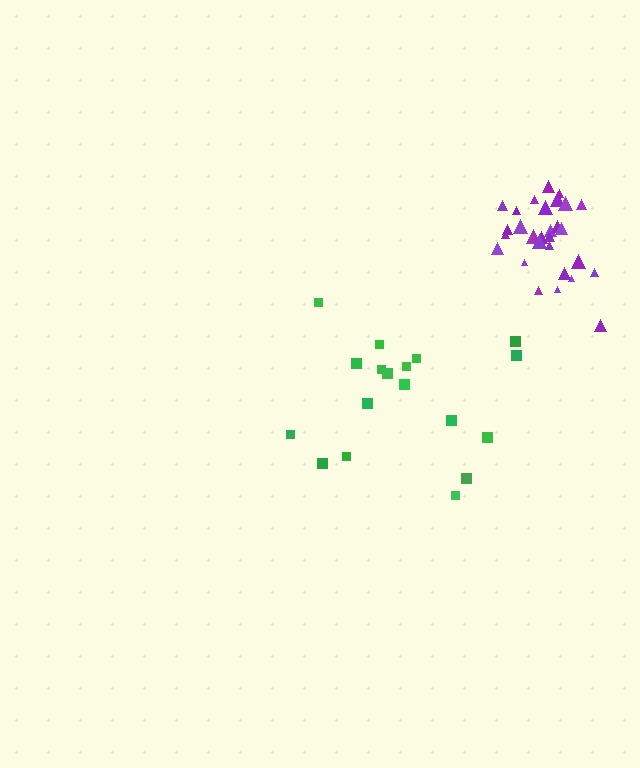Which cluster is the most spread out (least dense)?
Green.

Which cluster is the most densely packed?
Purple.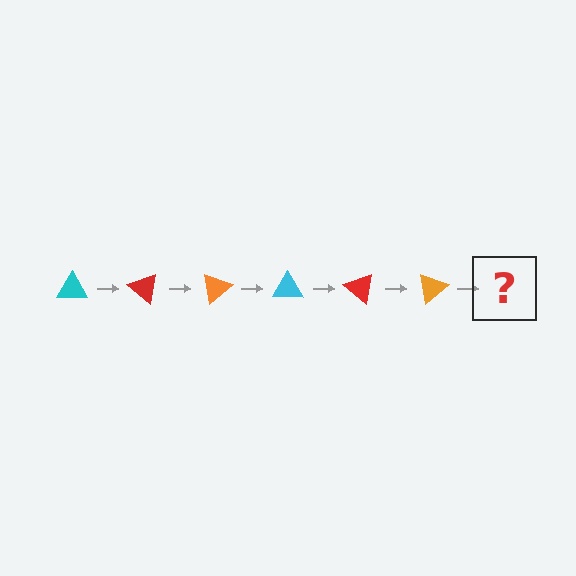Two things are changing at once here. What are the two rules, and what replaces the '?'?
The two rules are that it rotates 40 degrees each step and the color cycles through cyan, red, and orange. The '?' should be a cyan triangle, rotated 240 degrees from the start.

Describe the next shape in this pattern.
It should be a cyan triangle, rotated 240 degrees from the start.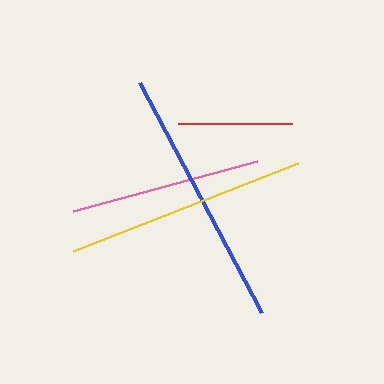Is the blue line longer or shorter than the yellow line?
The blue line is longer than the yellow line.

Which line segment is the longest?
The blue line is the longest at approximately 260 pixels.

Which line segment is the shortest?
The red line is the shortest at approximately 114 pixels.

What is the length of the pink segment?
The pink segment is approximately 191 pixels long.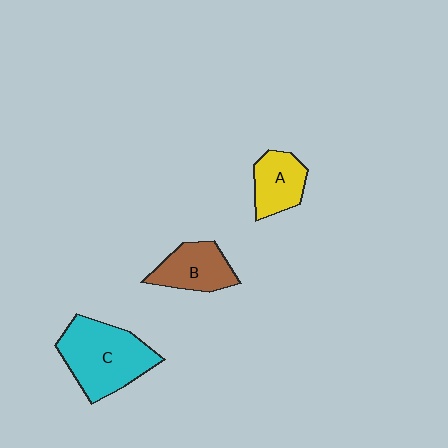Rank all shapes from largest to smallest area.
From largest to smallest: C (cyan), B (brown), A (yellow).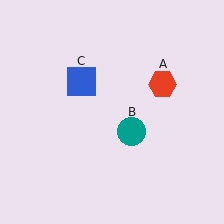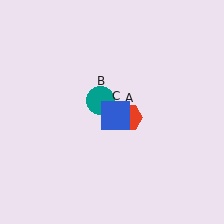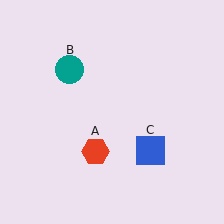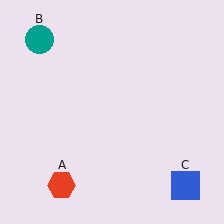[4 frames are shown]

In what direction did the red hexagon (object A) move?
The red hexagon (object A) moved down and to the left.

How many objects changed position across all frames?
3 objects changed position: red hexagon (object A), teal circle (object B), blue square (object C).